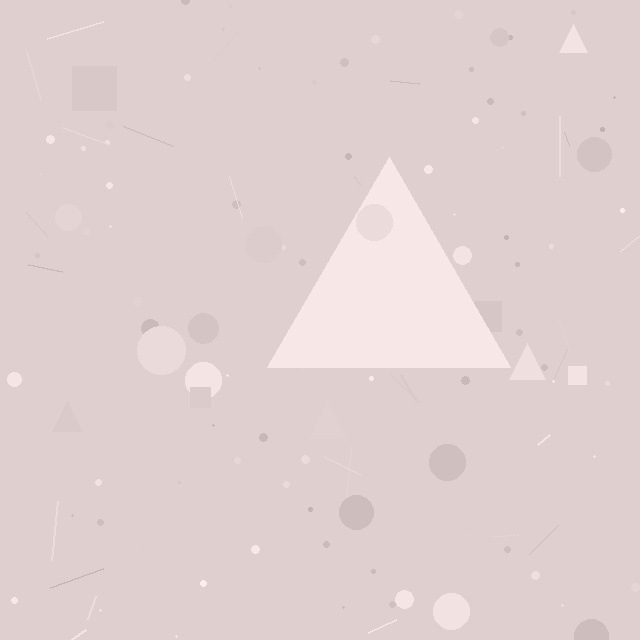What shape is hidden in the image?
A triangle is hidden in the image.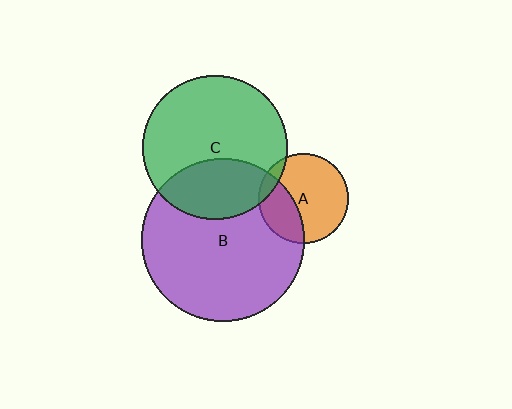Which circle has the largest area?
Circle B (purple).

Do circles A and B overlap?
Yes.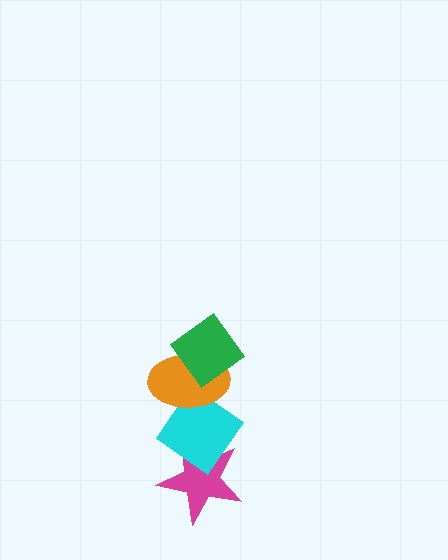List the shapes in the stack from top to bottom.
From top to bottom: the green diamond, the orange ellipse, the cyan diamond, the magenta star.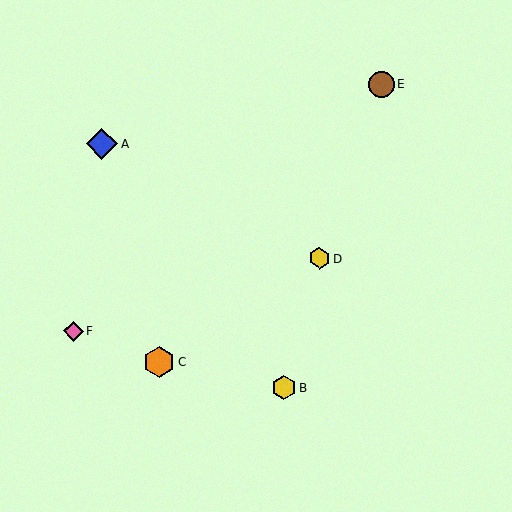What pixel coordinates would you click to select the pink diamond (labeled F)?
Click at (74, 331) to select the pink diamond F.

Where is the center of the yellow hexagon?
The center of the yellow hexagon is at (320, 258).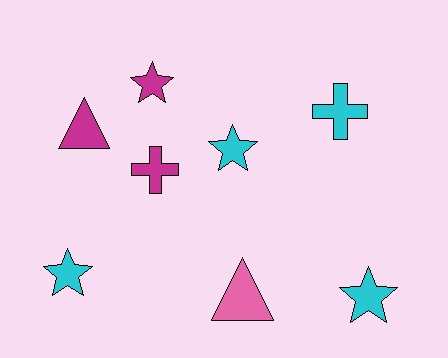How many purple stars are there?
There are no purple stars.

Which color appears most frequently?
Cyan, with 4 objects.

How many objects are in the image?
There are 8 objects.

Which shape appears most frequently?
Star, with 4 objects.